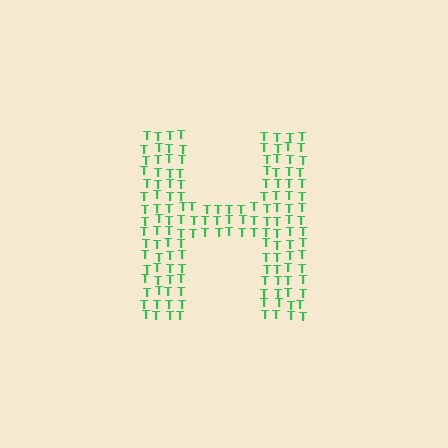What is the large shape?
The large shape is the letter H.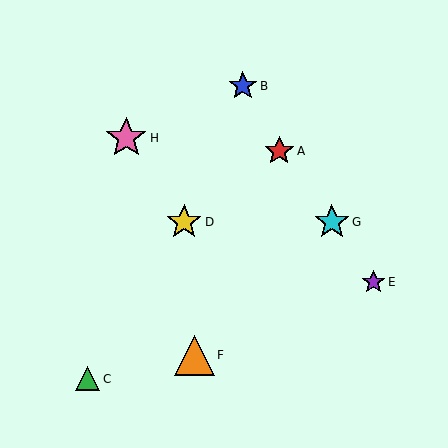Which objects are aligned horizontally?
Objects D, G are aligned horizontally.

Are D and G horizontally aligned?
Yes, both are at y≈222.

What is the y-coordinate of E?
Object E is at y≈282.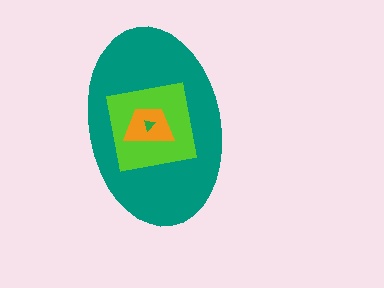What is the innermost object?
The green triangle.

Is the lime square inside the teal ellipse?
Yes.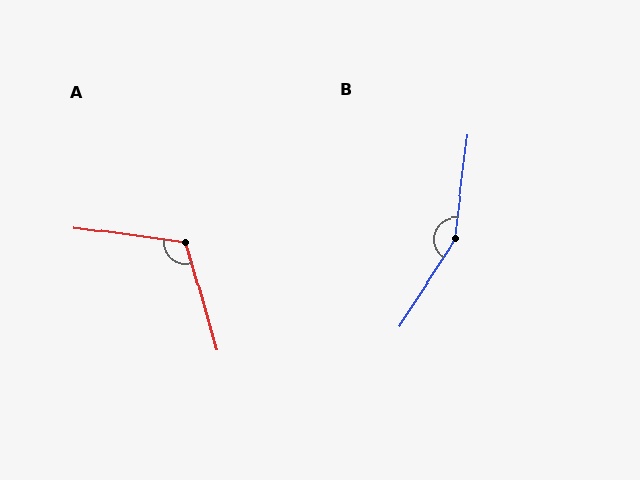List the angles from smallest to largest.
A (114°), B (154°).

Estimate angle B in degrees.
Approximately 154 degrees.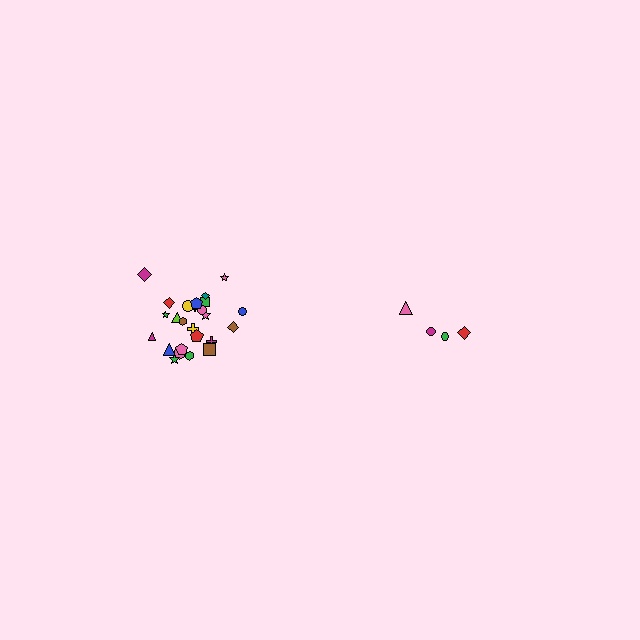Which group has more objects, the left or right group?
The left group.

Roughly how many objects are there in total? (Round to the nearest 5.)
Roughly 30 objects in total.